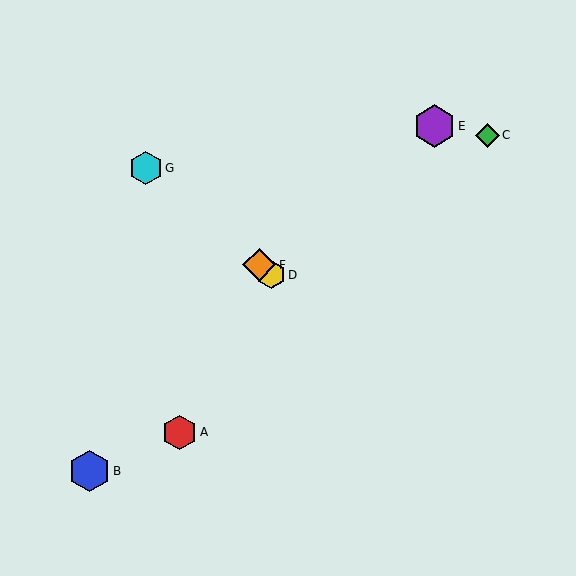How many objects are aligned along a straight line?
3 objects (D, F, G) are aligned along a straight line.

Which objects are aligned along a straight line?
Objects D, F, G are aligned along a straight line.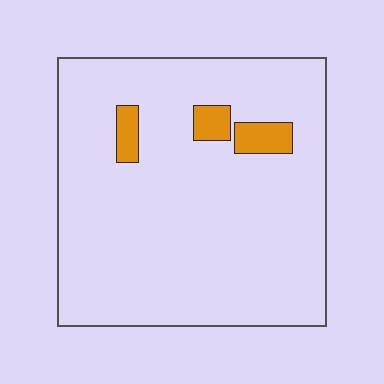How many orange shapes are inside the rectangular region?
3.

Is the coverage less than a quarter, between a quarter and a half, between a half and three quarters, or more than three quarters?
Less than a quarter.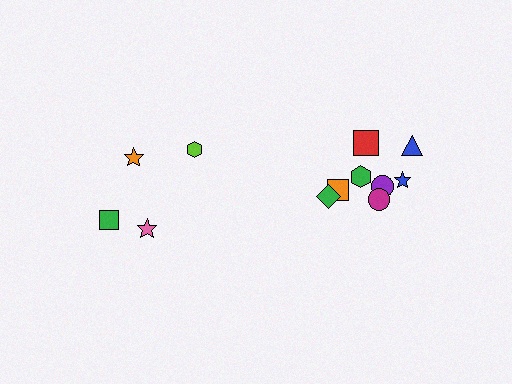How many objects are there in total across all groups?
There are 12 objects.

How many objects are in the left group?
There are 4 objects.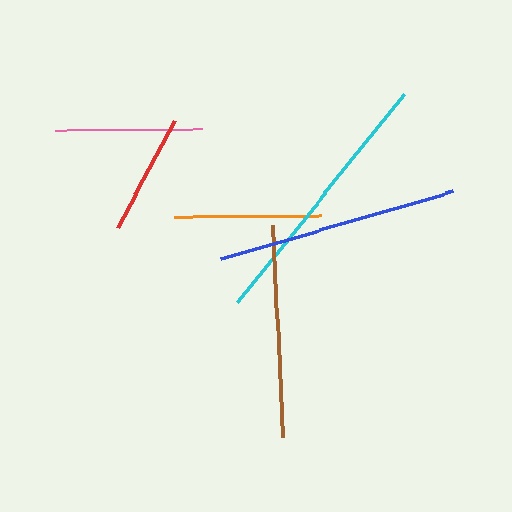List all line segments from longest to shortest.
From longest to shortest: cyan, blue, brown, pink, orange, red.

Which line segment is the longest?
The cyan line is the longest at approximately 266 pixels.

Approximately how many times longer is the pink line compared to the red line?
The pink line is approximately 1.2 times the length of the red line.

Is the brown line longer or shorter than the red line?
The brown line is longer than the red line.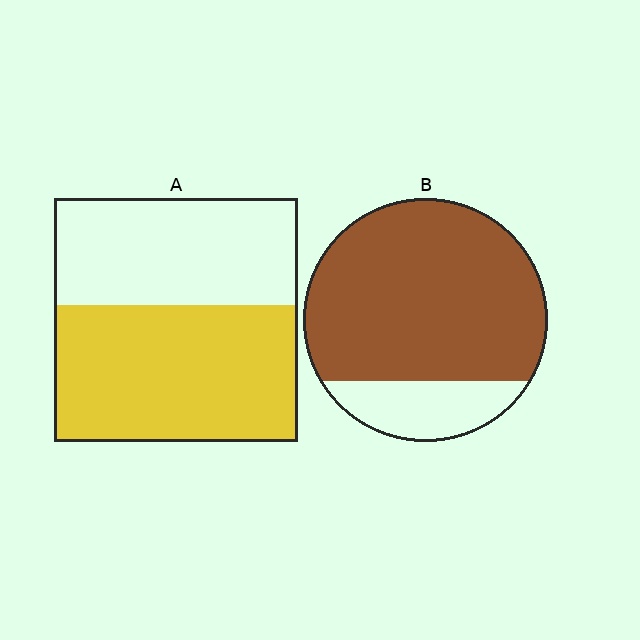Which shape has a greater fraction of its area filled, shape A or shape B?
Shape B.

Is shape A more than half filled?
Yes.